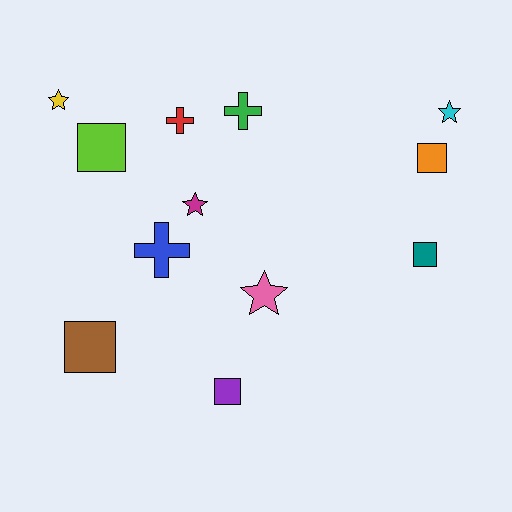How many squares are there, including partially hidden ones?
There are 5 squares.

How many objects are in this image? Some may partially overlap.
There are 12 objects.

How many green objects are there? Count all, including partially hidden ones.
There is 1 green object.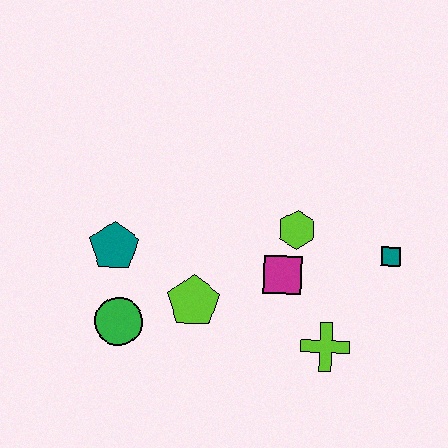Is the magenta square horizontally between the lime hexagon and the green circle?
Yes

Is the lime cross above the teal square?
No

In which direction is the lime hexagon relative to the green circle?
The lime hexagon is to the right of the green circle.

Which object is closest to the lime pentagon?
The green circle is closest to the lime pentagon.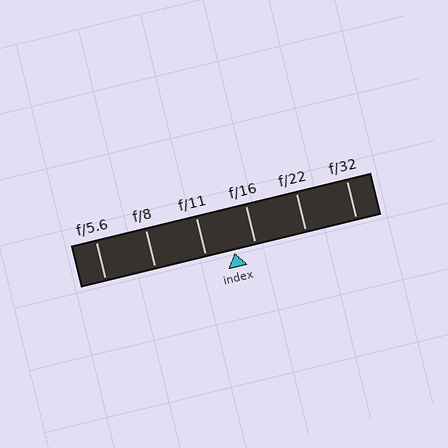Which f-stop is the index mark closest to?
The index mark is closest to f/16.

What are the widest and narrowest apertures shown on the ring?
The widest aperture shown is f/5.6 and the narrowest is f/32.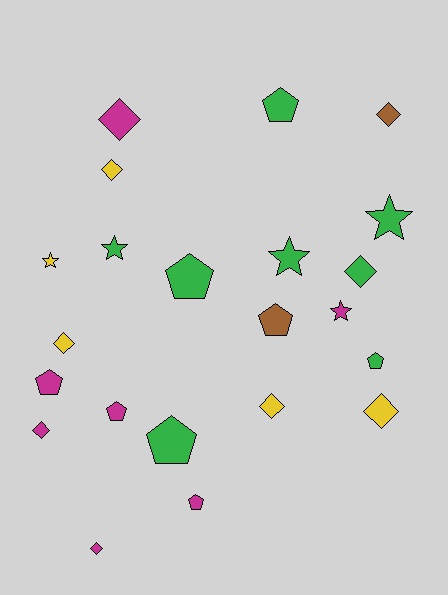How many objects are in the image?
There are 22 objects.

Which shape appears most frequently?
Diamond, with 9 objects.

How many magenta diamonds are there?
There are 3 magenta diamonds.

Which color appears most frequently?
Green, with 8 objects.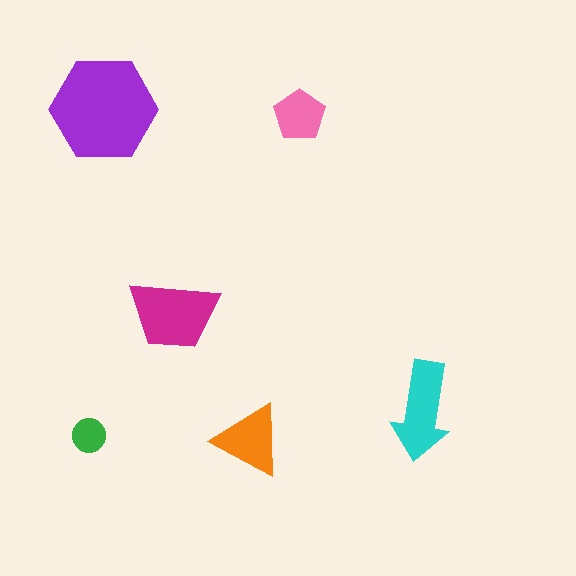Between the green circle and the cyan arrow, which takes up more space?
The cyan arrow.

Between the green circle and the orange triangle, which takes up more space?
The orange triangle.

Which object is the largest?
The purple hexagon.